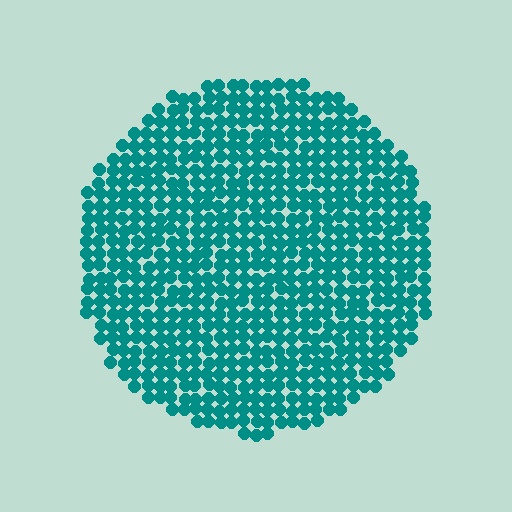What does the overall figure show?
The overall figure shows a circle.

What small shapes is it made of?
It is made of small circles.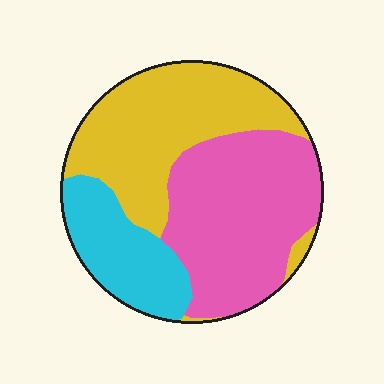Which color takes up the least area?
Cyan, at roughly 20%.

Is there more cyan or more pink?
Pink.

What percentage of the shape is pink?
Pink takes up about two fifths (2/5) of the shape.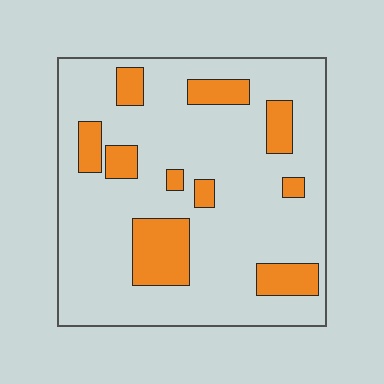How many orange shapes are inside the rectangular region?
10.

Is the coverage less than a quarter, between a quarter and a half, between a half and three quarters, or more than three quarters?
Less than a quarter.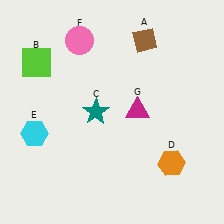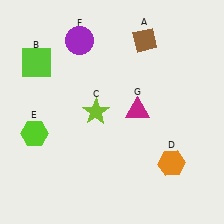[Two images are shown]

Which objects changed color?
C changed from teal to lime. E changed from cyan to lime. F changed from pink to purple.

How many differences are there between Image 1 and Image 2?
There are 3 differences between the two images.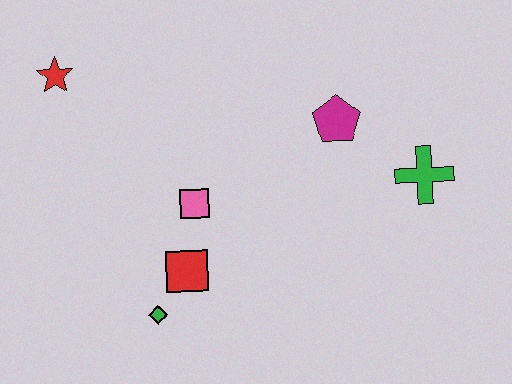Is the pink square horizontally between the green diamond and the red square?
No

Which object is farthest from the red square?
The green cross is farthest from the red square.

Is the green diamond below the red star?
Yes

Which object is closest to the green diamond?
The red square is closest to the green diamond.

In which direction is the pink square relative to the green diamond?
The pink square is above the green diamond.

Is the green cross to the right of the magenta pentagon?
Yes